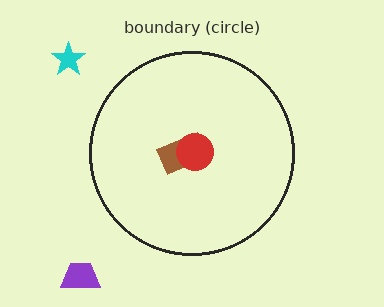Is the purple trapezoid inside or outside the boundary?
Outside.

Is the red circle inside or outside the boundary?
Inside.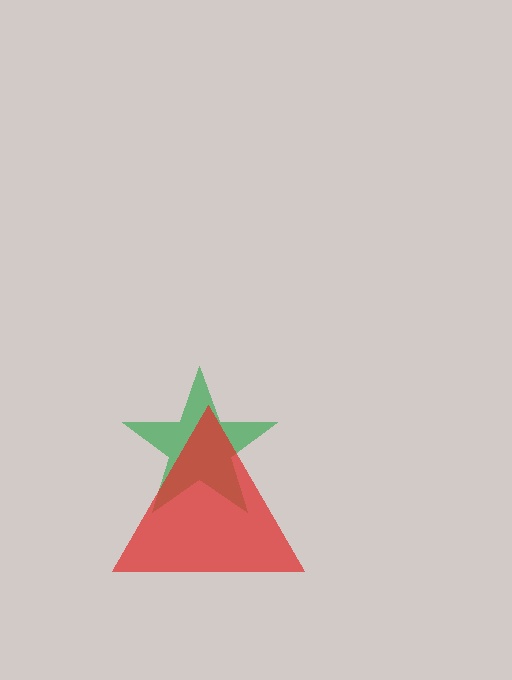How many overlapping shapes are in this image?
There are 2 overlapping shapes in the image.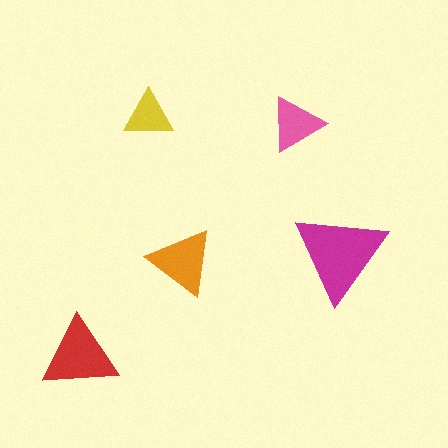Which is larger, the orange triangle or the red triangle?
The red one.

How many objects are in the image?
There are 5 objects in the image.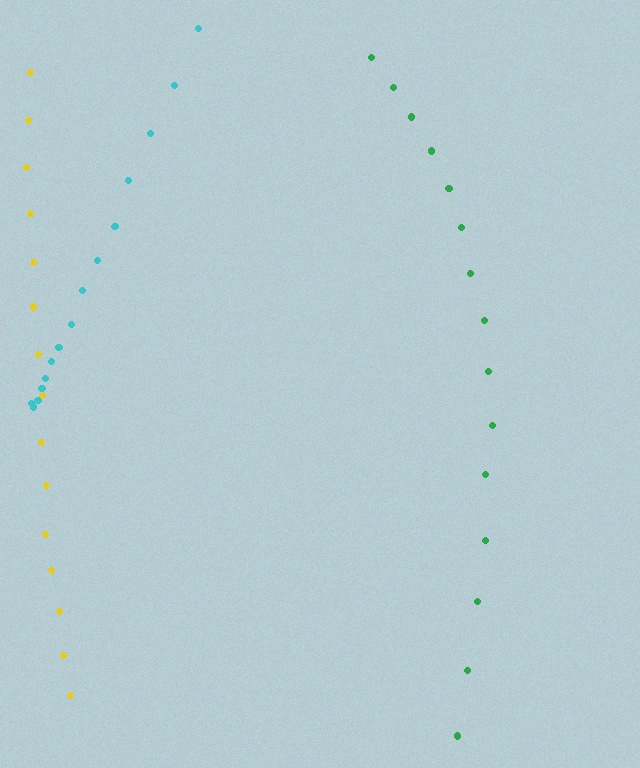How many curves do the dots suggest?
There are 3 distinct paths.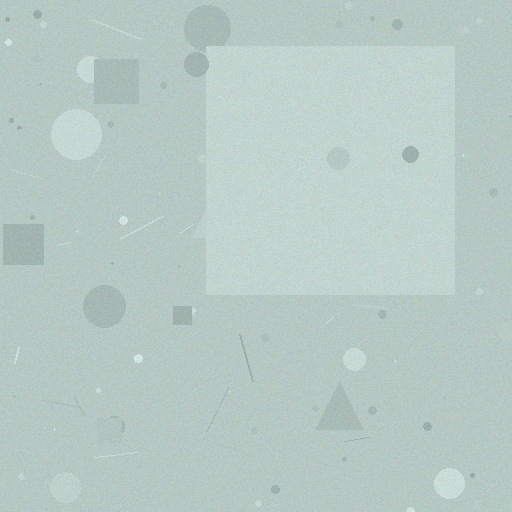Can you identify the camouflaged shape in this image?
The camouflaged shape is a square.